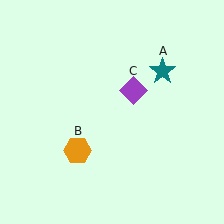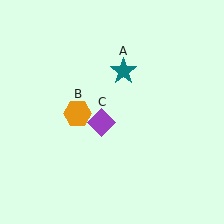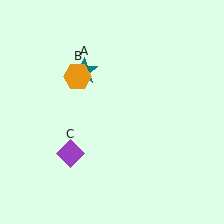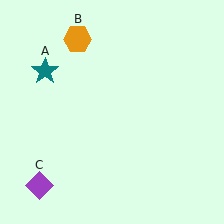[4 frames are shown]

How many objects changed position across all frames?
3 objects changed position: teal star (object A), orange hexagon (object B), purple diamond (object C).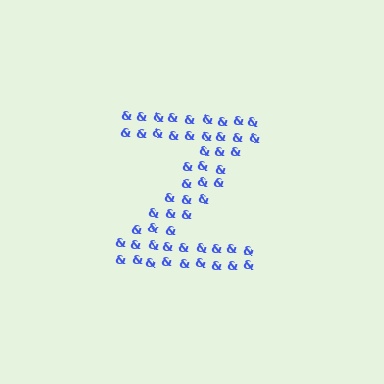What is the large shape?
The large shape is the letter Z.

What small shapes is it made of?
It is made of small ampersands.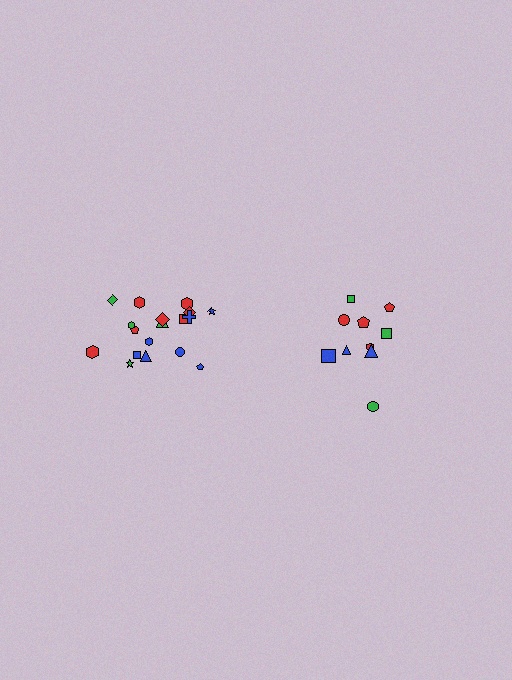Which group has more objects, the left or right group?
The left group.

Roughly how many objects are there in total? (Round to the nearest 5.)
Roughly 30 objects in total.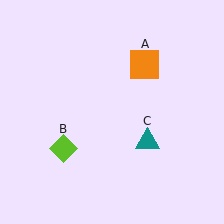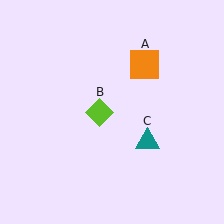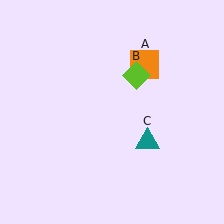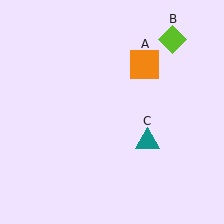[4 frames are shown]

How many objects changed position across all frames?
1 object changed position: lime diamond (object B).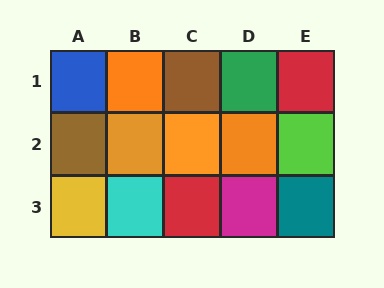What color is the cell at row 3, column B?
Cyan.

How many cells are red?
2 cells are red.